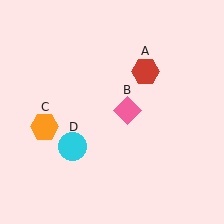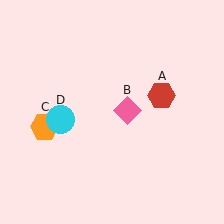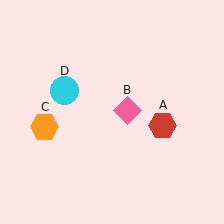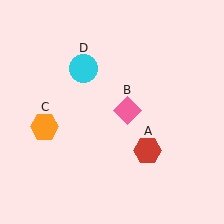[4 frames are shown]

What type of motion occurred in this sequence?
The red hexagon (object A), cyan circle (object D) rotated clockwise around the center of the scene.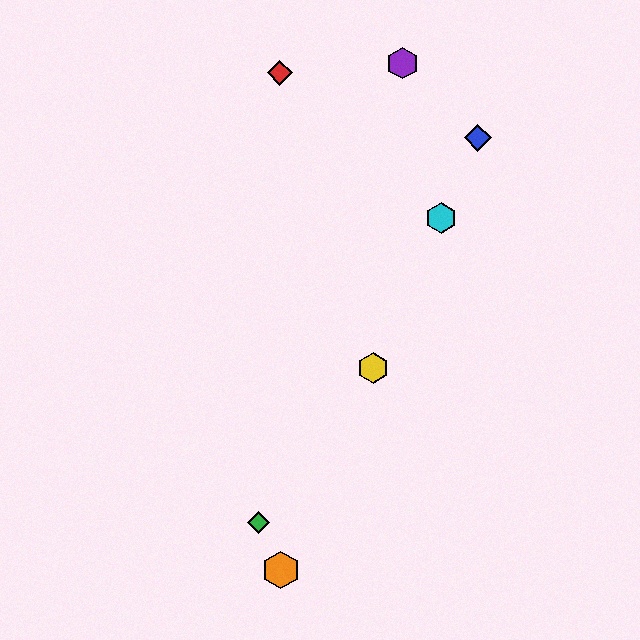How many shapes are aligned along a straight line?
4 shapes (the blue diamond, the yellow hexagon, the orange hexagon, the cyan hexagon) are aligned along a straight line.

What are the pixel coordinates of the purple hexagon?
The purple hexagon is at (402, 63).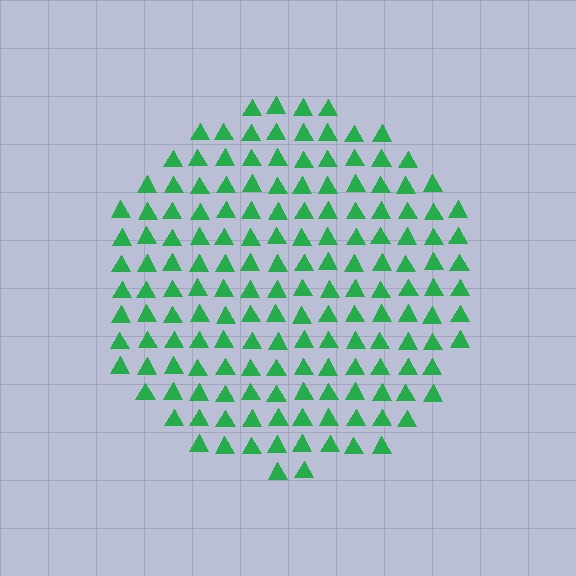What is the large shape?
The large shape is a circle.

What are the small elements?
The small elements are triangles.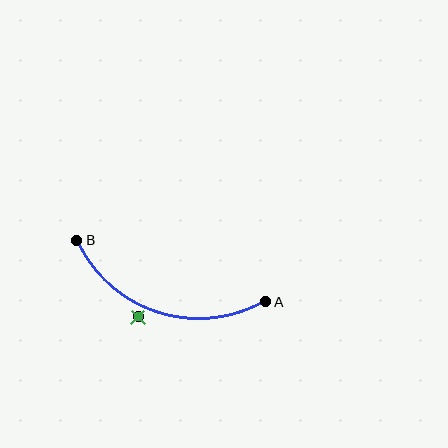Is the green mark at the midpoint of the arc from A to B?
No — the green mark does not lie on the arc at all. It sits slightly outside the curve.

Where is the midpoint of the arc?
The arc midpoint is the point on the curve farthest from the straight line joining A and B. It sits below that line.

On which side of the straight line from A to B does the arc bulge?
The arc bulges below the straight line connecting A and B.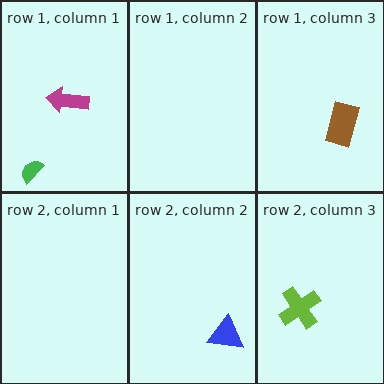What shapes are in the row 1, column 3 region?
The brown rectangle.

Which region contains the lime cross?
The row 2, column 3 region.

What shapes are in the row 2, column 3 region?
The lime cross.